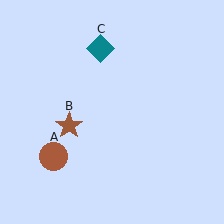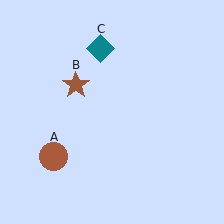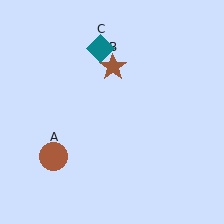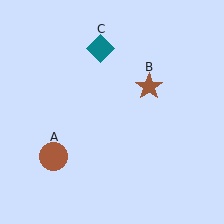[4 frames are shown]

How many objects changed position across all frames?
1 object changed position: brown star (object B).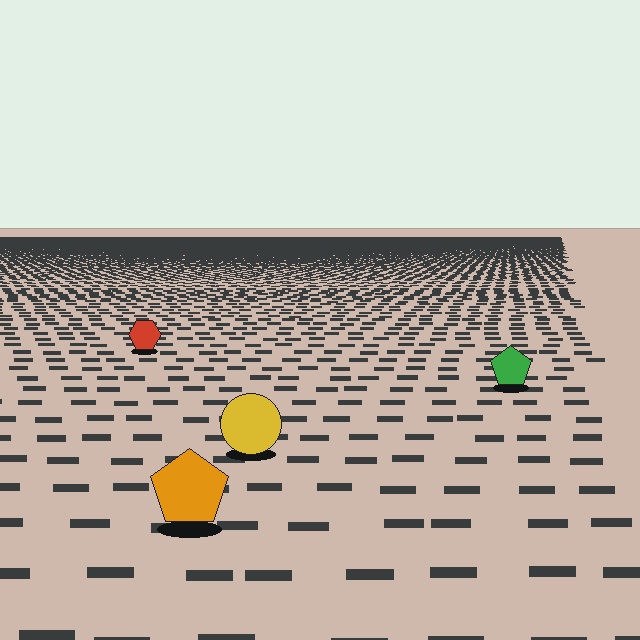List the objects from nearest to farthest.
From nearest to farthest: the orange pentagon, the yellow circle, the green pentagon, the red hexagon.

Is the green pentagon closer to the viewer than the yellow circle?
No. The yellow circle is closer — you can tell from the texture gradient: the ground texture is coarser near it.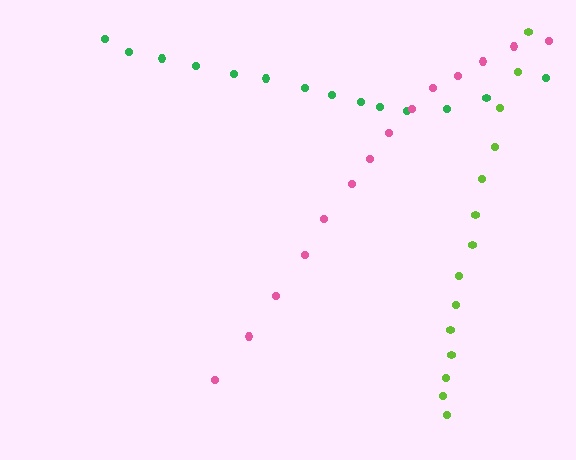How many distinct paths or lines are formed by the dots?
There are 3 distinct paths.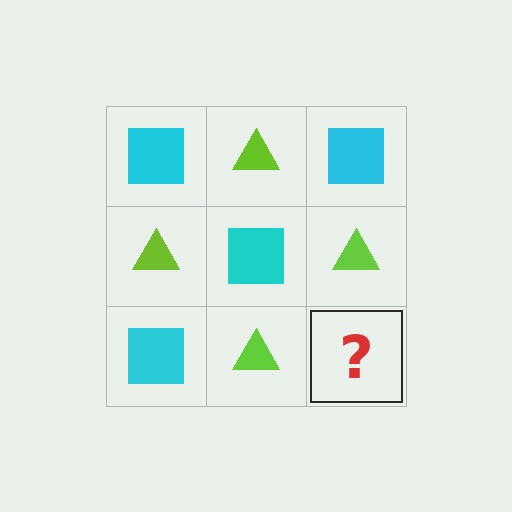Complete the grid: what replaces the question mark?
The question mark should be replaced with a cyan square.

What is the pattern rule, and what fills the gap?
The rule is that it alternates cyan square and lime triangle in a checkerboard pattern. The gap should be filled with a cyan square.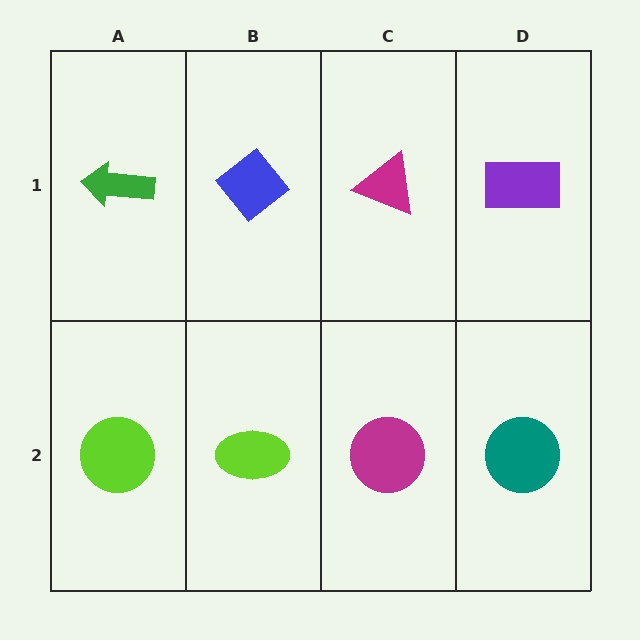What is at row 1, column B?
A blue diamond.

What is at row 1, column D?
A purple rectangle.